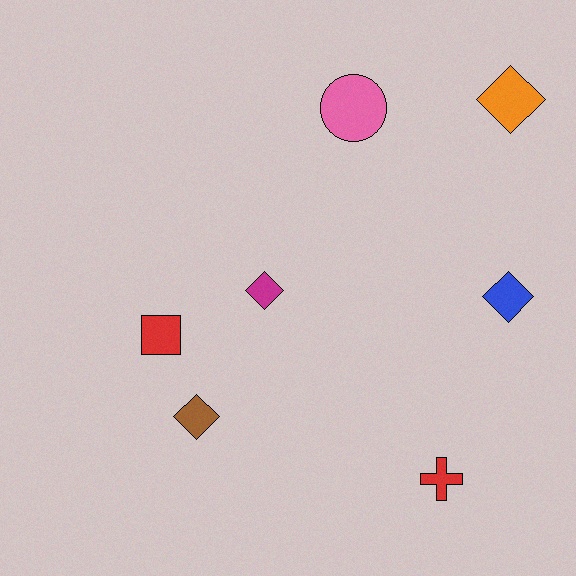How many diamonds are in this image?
There are 4 diamonds.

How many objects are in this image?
There are 7 objects.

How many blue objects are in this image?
There is 1 blue object.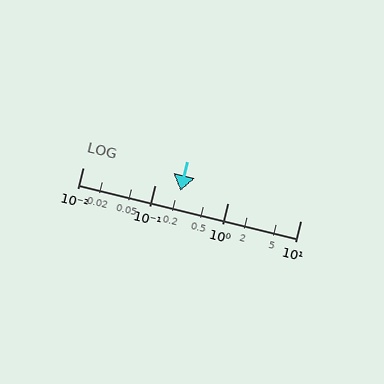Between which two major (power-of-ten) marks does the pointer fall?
The pointer is between 0.1 and 1.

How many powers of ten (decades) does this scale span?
The scale spans 3 decades, from 0.01 to 10.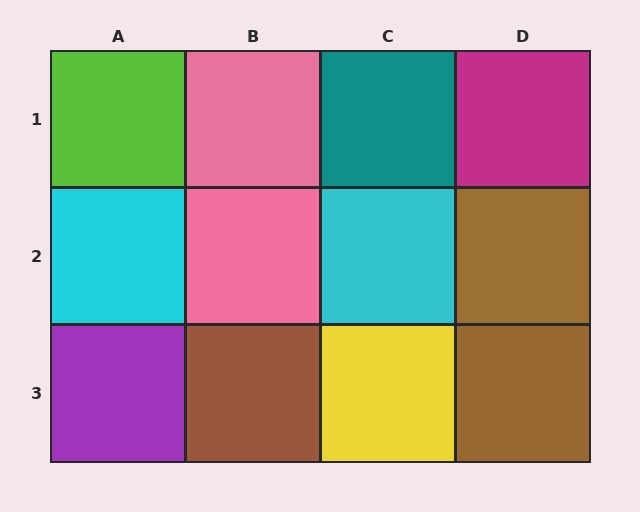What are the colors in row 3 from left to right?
Purple, brown, yellow, brown.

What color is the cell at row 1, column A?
Lime.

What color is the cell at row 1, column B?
Pink.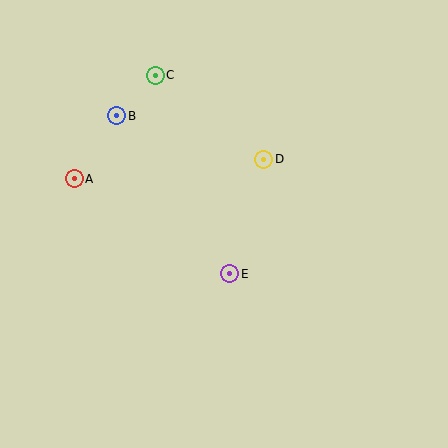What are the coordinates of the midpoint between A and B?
The midpoint between A and B is at (96, 147).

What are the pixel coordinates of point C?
Point C is at (155, 75).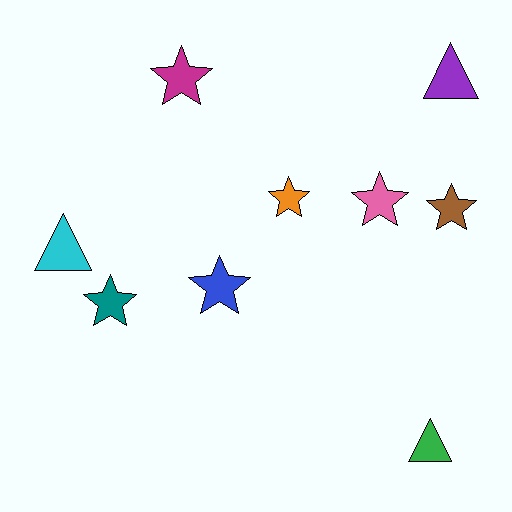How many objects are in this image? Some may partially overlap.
There are 9 objects.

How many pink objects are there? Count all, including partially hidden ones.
There is 1 pink object.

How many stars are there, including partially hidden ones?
There are 6 stars.